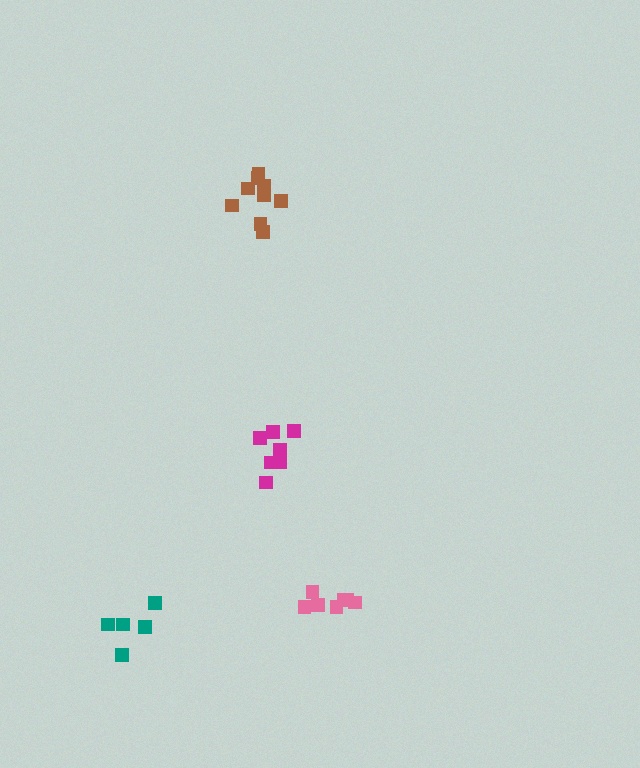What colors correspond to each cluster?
The clusters are colored: brown, pink, teal, magenta.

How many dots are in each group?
Group 1: 9 dots, Group 2: 7 dots, Group 3: 5 dots, Group 4: 8 dots (29 total).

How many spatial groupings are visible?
There are 4 spatial groupings.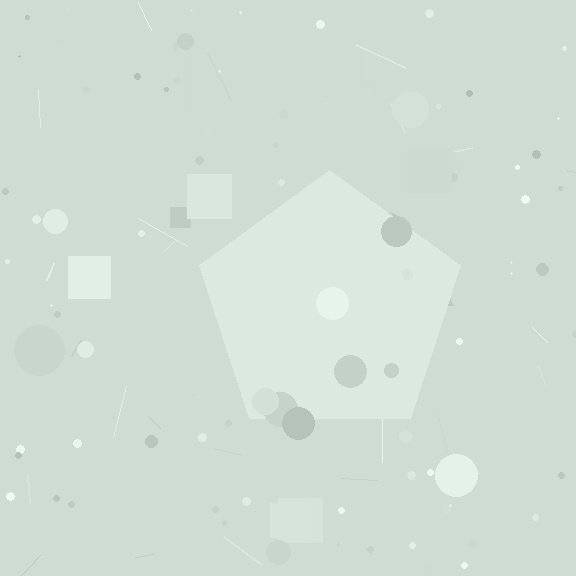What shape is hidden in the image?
A pentagon is hidden in the image.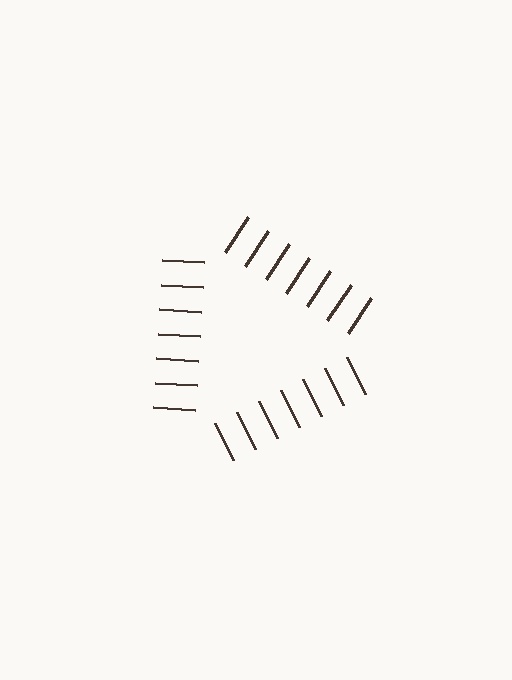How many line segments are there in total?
21 — 7 along each of the 3 edges.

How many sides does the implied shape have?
3 sides — the line-ends trace a triangle.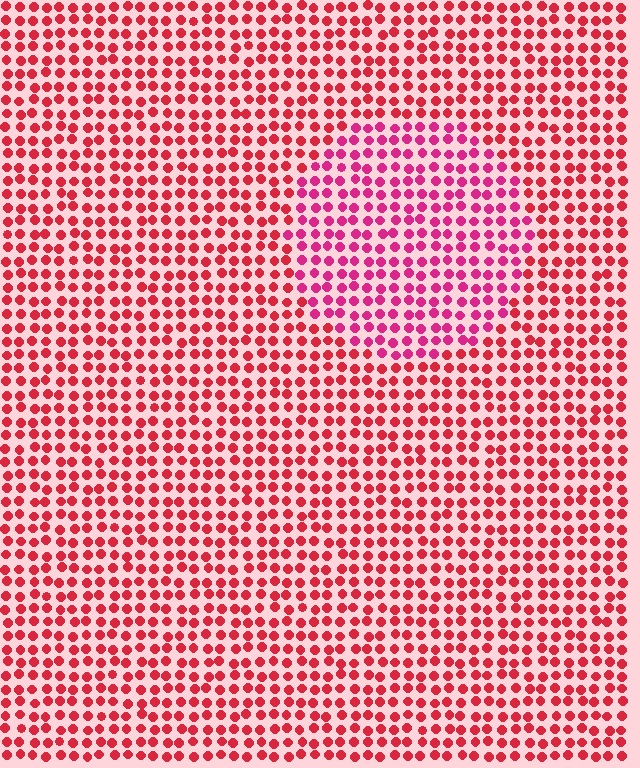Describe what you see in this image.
The image is filled with small red elements in a uniform arrangement. A circle-shaped region is visible where the elements are tinted to a slightly different hue, forming a subtle color boundary.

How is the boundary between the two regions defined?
The boundary is defined purely by a slight shift in hue (about 26 degrees). Spacing, size, and orientation are identical on both sides.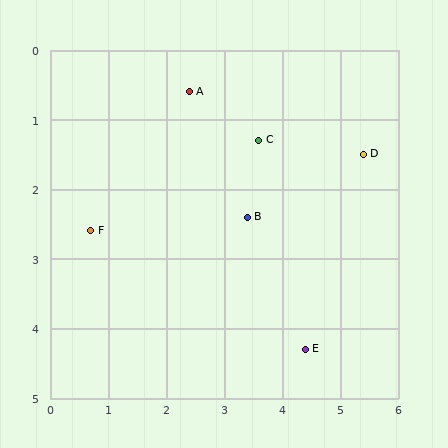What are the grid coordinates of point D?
Point D is at approximately (5.4, 1.5).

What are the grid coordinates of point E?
Point E is at approximately (4.4, 4.3).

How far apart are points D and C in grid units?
Points D and C are about 1.8 grid units apart.